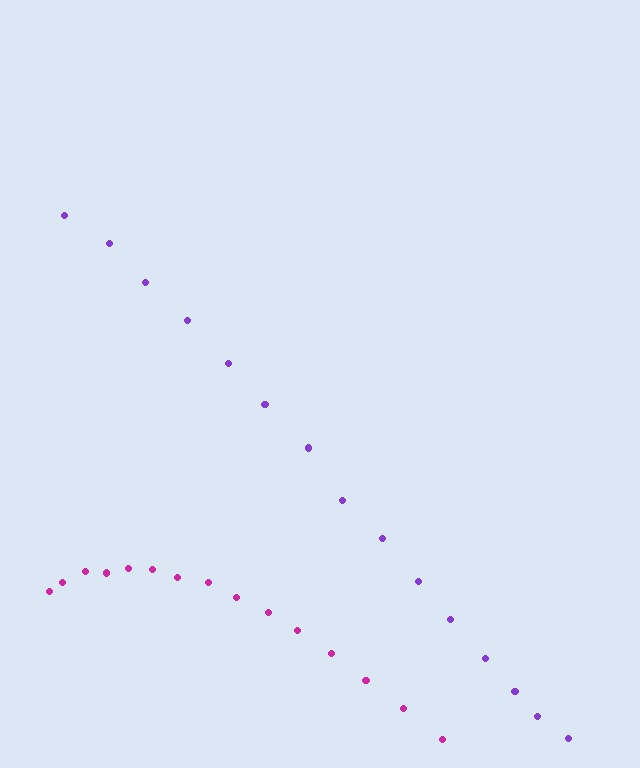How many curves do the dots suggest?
There are 2 distinct paths.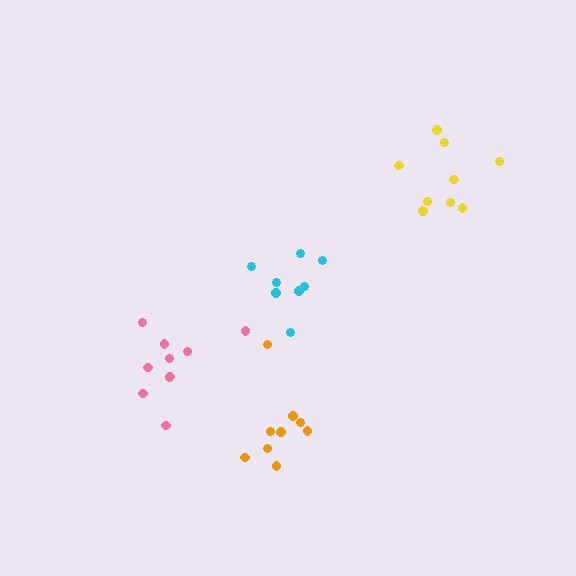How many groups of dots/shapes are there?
There are 4 groups.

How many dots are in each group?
Group 1: 8 dots, Group 2: 9 dots, Group 3: 10 dots, Group 4: 9 dots (36 total).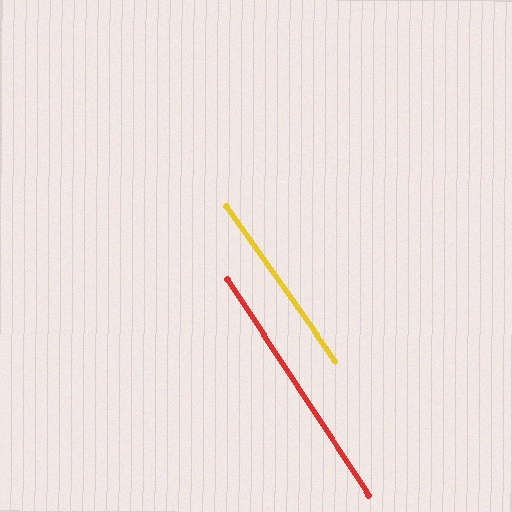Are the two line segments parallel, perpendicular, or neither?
Parallel — their directions differ by only 1.5°.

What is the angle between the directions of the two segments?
Approximately 2 degrees.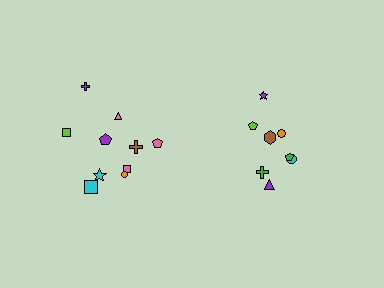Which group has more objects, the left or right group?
The left group.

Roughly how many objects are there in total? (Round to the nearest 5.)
Roughly 20 objects in total.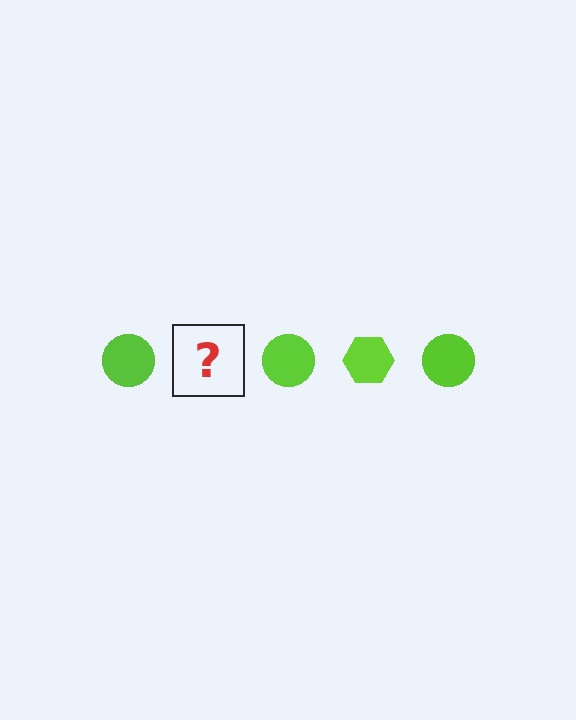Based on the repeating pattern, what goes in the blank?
The blank should be a lime hexagon.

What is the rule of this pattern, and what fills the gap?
The rule is that the pattern cycles through circle, hexagon shapes in lime. The gap should be filled with a lime hexagon.